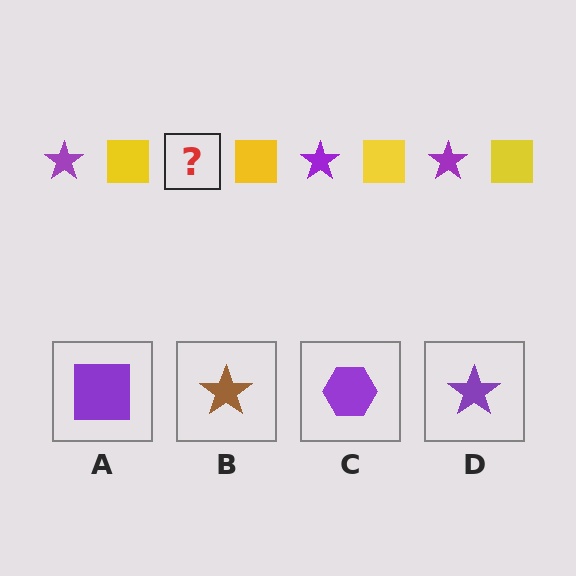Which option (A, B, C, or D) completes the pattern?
D.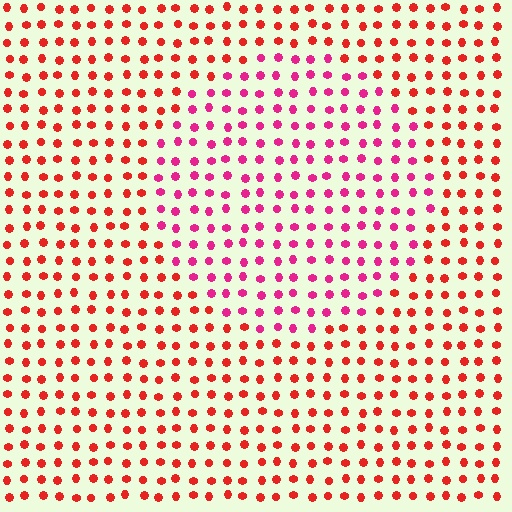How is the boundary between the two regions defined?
The boundary is defined purely by a slight shift in hue (about 34 degrees). Spacing, size, and orientation are identical on both sides.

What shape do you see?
I see a circle.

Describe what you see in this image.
The image is filled with small red elements in a uniform arrangement. A circle-shaped region is visible where the elements are tinted to a slightly different hue, forming a subtle color boundary.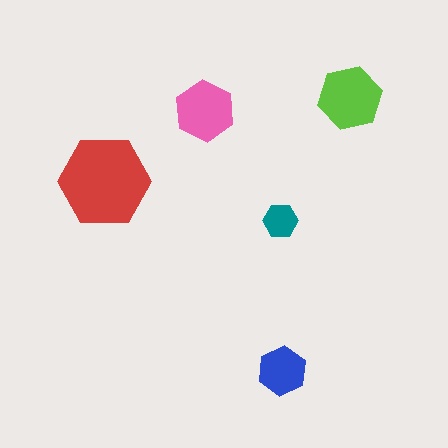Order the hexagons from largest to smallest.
the red one, the lime one, the pink one, the blue one, the teal one.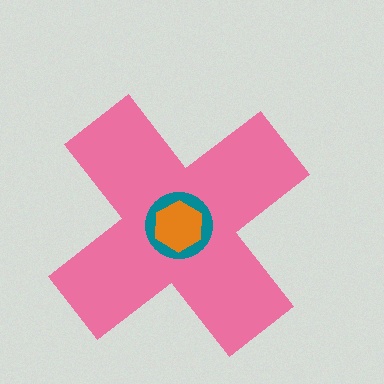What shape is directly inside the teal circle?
The orange hexagon.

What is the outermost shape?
The pink cross.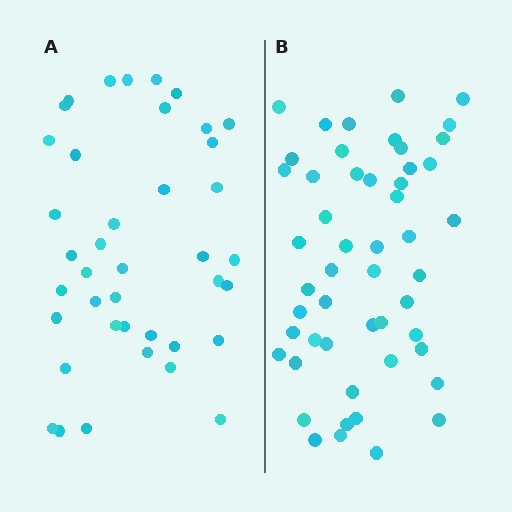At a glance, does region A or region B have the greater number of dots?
Region B (the right region) has more dots.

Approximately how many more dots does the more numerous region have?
Region B has roughly 12 or so more dots than region A.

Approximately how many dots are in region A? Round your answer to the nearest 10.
About 40 dots.